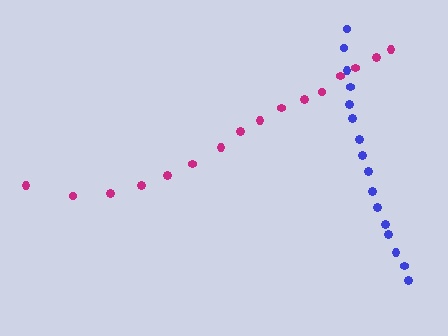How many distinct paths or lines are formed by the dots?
There are 2 distinct paths.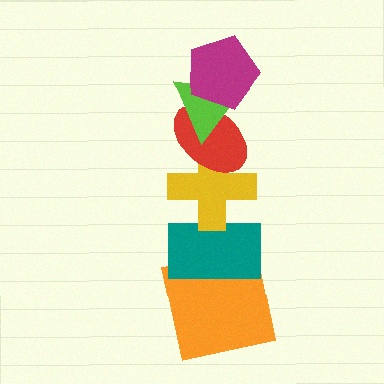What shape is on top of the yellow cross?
The red ellipse is on top of the yellow cross.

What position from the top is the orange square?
The orange square is 6th from the top.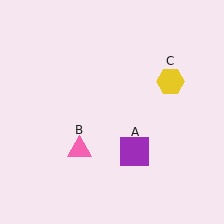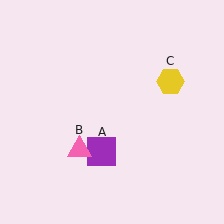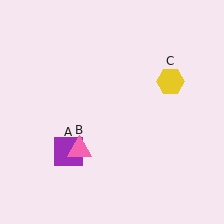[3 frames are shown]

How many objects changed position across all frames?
1 object changed position: purple square (object A).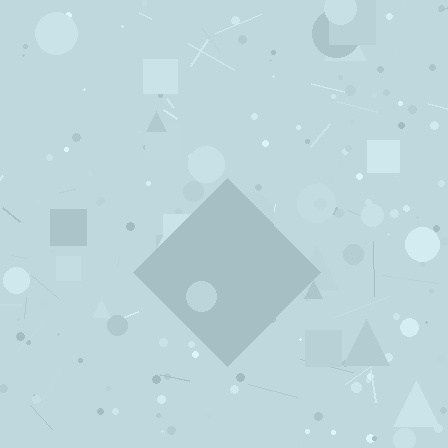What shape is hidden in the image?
A diamond is hidden in the image.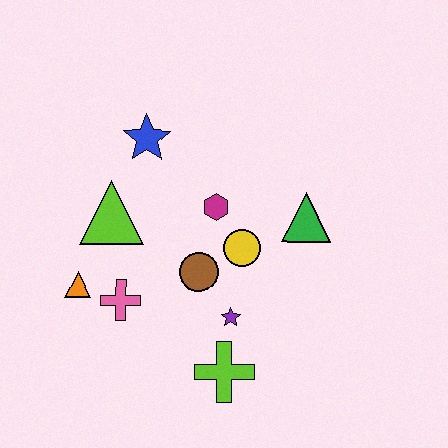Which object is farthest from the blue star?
The lime cross is farthest from the blue star.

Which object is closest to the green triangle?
The yellow circle is closest to the green triangle.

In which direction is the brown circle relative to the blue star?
The brown circle is below the blue star.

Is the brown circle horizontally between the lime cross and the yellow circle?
No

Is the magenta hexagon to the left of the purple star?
Yes